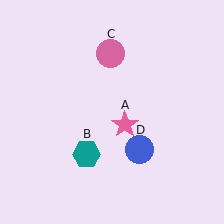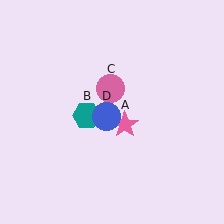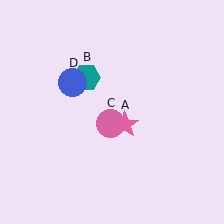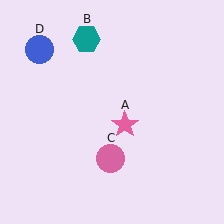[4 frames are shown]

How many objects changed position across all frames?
3 objects changed position: teal hexagon (object B), pink circle (object C), blue circle (object D).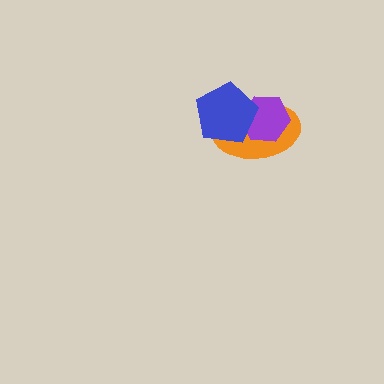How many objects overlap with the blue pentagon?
2 objects overlap with the blue pentagon.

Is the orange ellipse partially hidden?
Yes, it is partially covered by another shape.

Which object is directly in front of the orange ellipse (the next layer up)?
The purple hexagon is directly in front of the orange ellipse.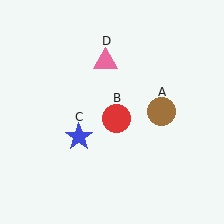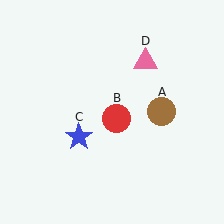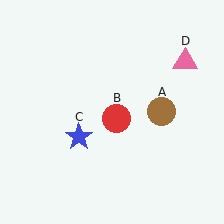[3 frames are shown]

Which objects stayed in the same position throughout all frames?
Brown circle (object A) and red circle (object B) and blue star (object C) remained stationary.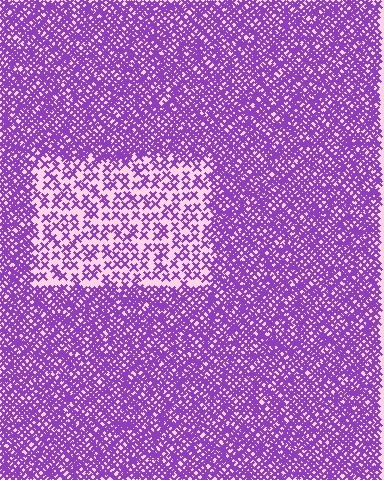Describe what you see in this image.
The image contains small purple elements arranged at two different densities. A rectangle-shaped region is visible where the elements are less densely packed than the surrounding area.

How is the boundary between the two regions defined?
The boundary is defined by a change in element density (approximately 2.6x ratio). All elements are the same color, size, and shape.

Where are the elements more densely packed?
The elements are more densely packed outside the rectangle boundary.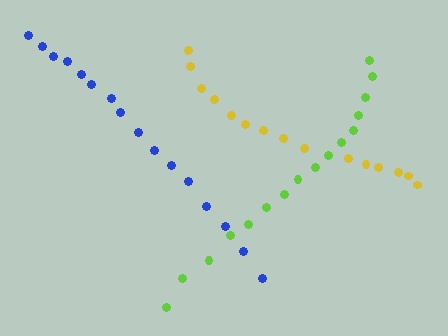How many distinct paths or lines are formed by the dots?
There are 3 distinct paths.